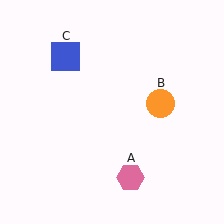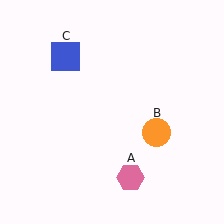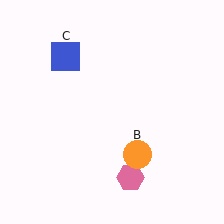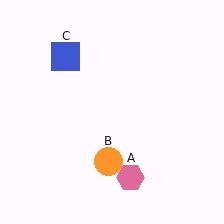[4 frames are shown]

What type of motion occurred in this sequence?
The orange circle (object B) rotated clockwise around the center of the scene.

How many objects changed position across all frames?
1 object changed position: orange circle (object B).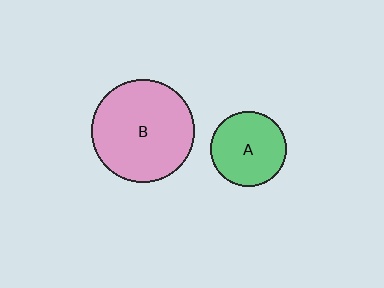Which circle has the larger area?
Circle B (pink).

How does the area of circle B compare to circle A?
Approximately 1.9 times.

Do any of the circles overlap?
No, none of the circles overlap.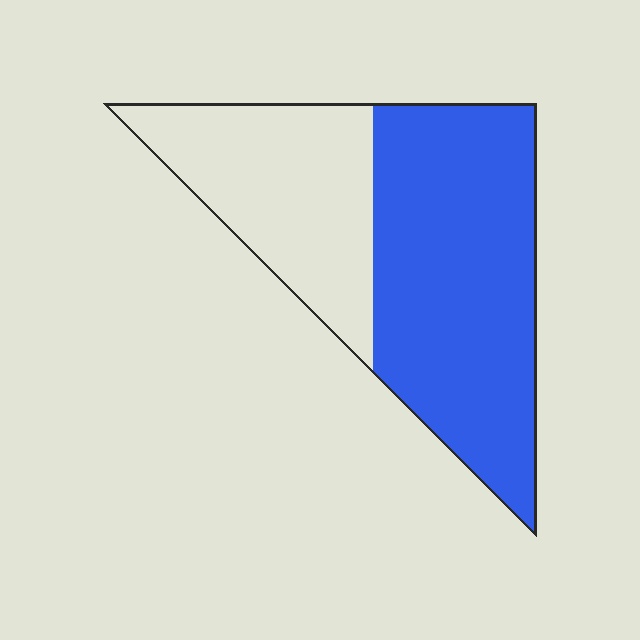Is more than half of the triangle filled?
Yes.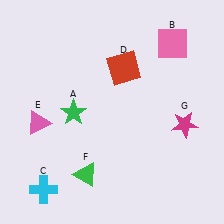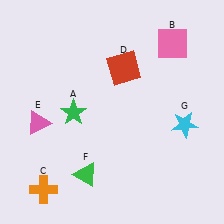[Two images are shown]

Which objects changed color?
C changed from cyan to orange. G changed from magenta to cyan.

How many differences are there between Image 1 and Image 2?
There are 2 differences between the two images.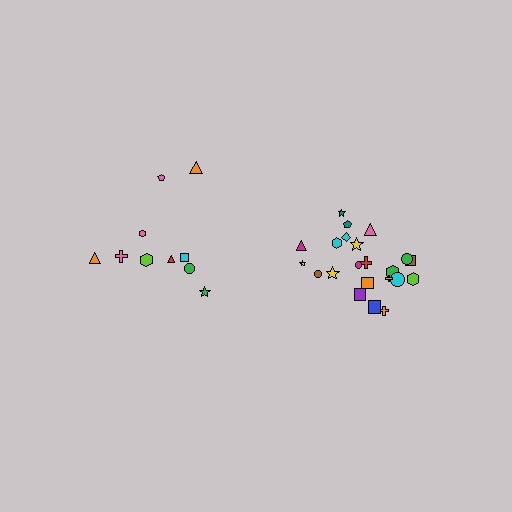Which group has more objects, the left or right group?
The right group.